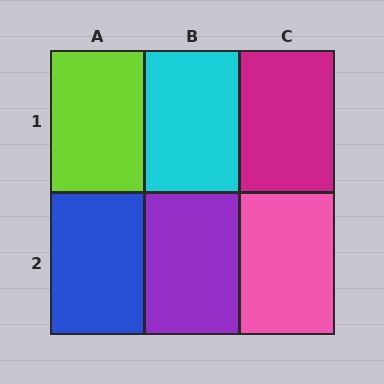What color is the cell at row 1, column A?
Lime.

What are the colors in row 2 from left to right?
Blue, purple, pink.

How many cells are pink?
1 cell is pink.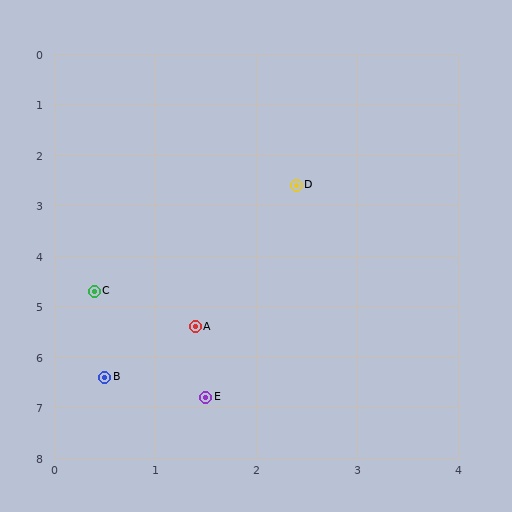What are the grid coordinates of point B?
Point B is at approximately (0.5, 6.4).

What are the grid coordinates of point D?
Point D is at approximately (2.4, 2.6).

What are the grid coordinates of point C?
Point C is at approximately (0.4, 4.7).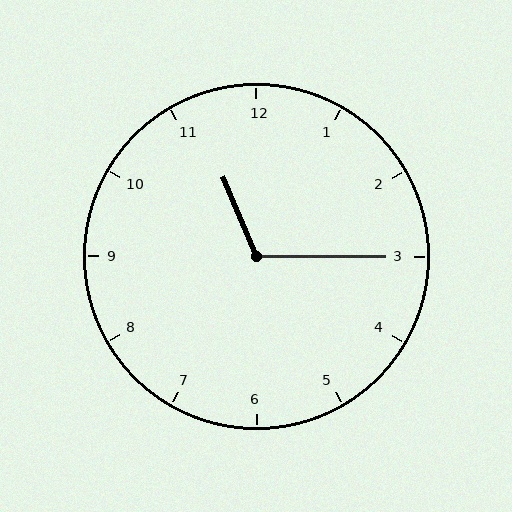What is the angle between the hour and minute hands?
Approximately 112 degrees.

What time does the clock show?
11:15.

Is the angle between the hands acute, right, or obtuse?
It is obtuse.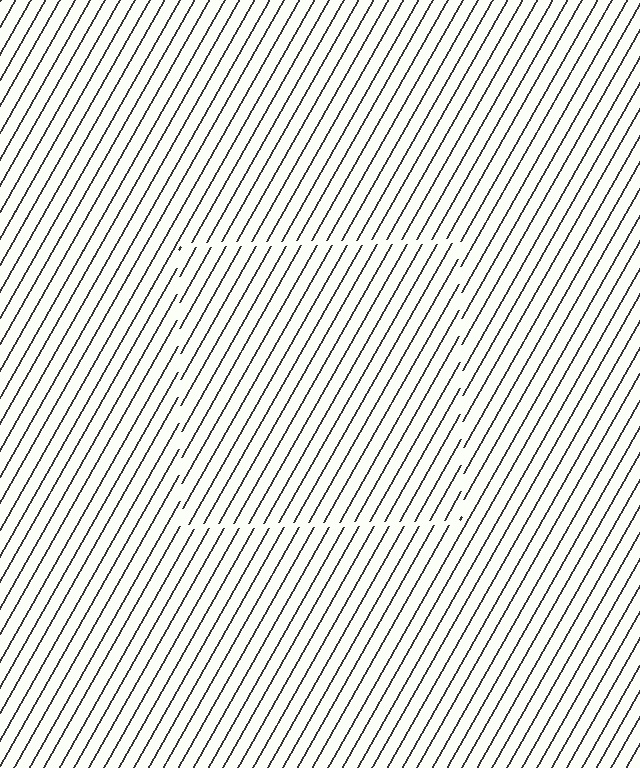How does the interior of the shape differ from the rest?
The interior of the shape contains the same grating, shifted by half a period — the contour is defined by the phase discontinuity where line-ends from the inner and outer gratings abut.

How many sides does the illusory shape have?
4 sides — the line-ends trace a square.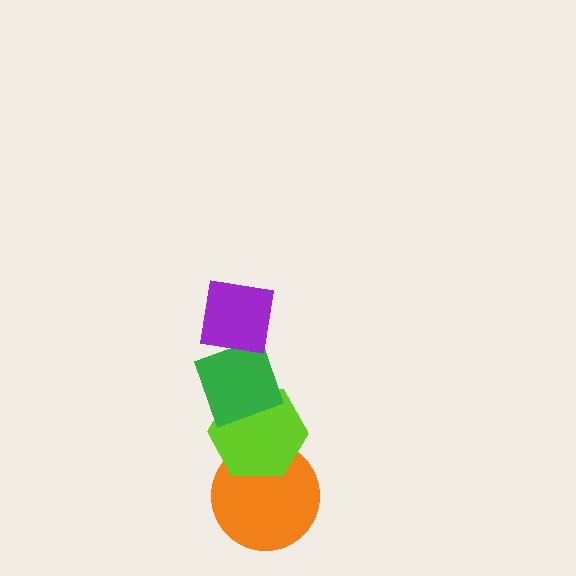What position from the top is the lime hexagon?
The lime hexagon is 3rd from the top.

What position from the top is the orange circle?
The orange circle is 4th from the top.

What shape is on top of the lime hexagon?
The green diamond is on top of the lime hexagon.